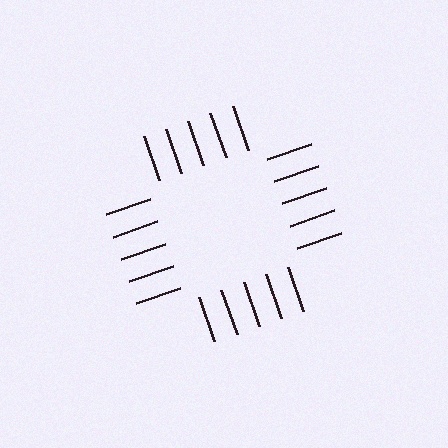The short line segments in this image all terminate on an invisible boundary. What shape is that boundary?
An illusory square — the line segments terminate on its edges but no continuous stroke is drawn.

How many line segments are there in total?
20 — 5 along each of the 4 edges.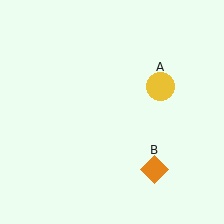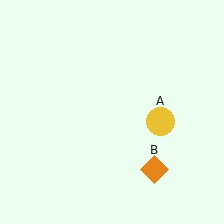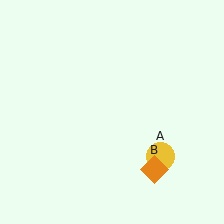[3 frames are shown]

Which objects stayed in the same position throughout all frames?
Orange diamond (object B) remained stationary.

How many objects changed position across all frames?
1 object changed position: yellow circle (object A).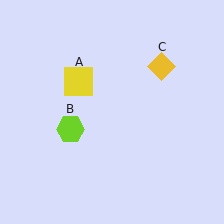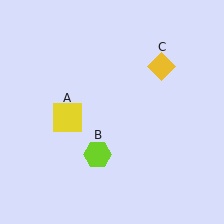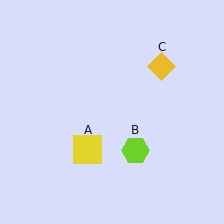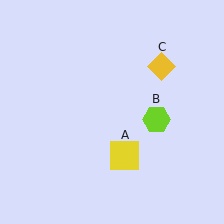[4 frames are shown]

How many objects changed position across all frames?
2 objects changed position: yellow square (object A), lime hexagon (object B).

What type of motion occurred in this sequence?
The yellow square (object A), lime hexagon (object B) rotated counterclockwise around the center of the scene.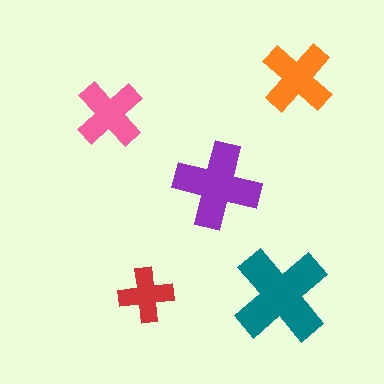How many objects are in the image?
There are 5 objects in the image.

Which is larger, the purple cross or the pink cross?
The purple one.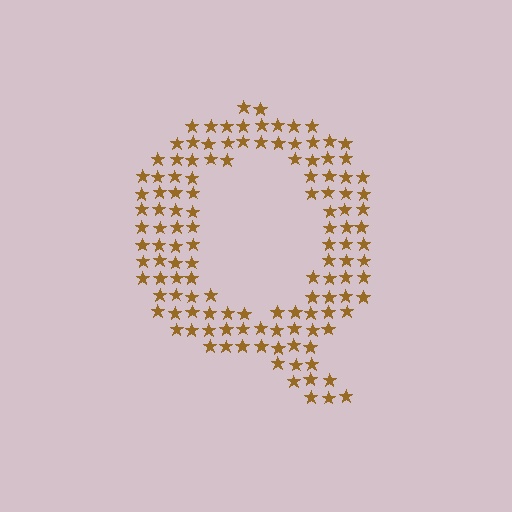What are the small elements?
The small elements are stars.